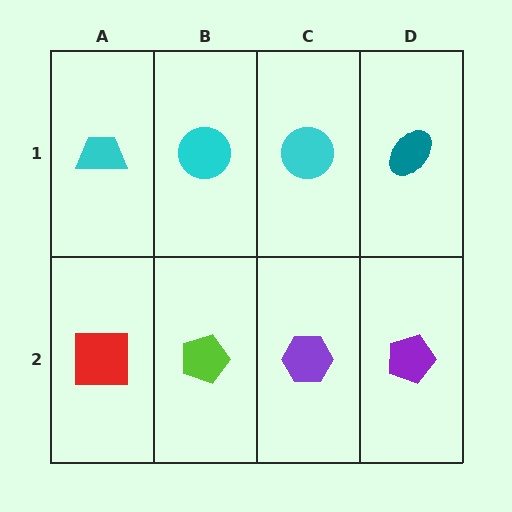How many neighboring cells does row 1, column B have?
3.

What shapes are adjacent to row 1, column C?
A purple hexagon (row 2, column C), a cyan circle (row 1, column B), a teal ellipse (row 1, column D).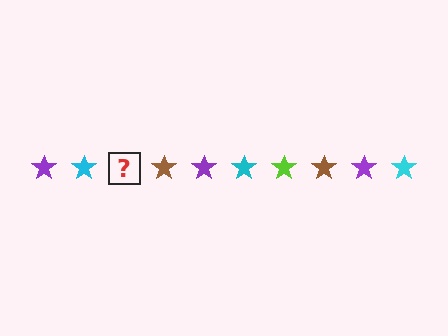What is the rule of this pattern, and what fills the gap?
The rule is that the pattern cycles through purple, cyan, lime, brown stars. The gap should be filled with a lime star.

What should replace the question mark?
The question mark should be replaced with a lime star.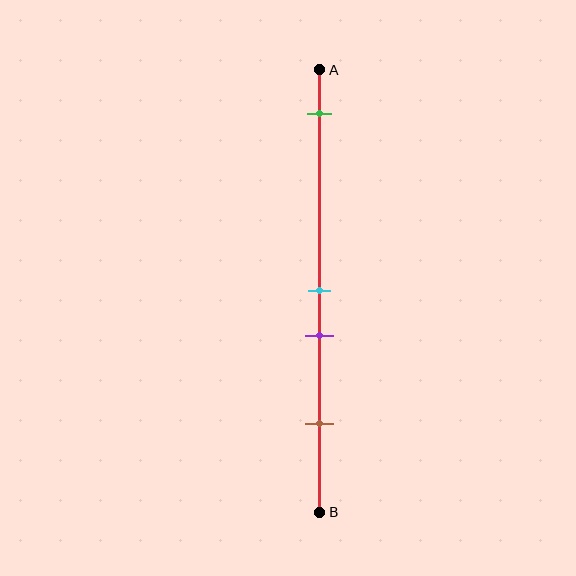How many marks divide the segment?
There are 4 marks dividing the segment.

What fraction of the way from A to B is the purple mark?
The purple mark is approximately 60% (0.6) of the way from A to B.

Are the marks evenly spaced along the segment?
No, the marks are not evenly spaced.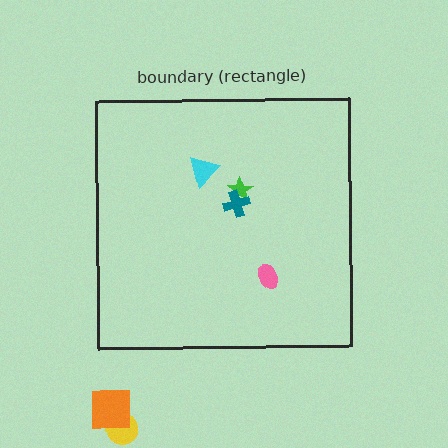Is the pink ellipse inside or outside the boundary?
Inside.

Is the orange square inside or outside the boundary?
Outside.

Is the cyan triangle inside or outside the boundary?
Inside.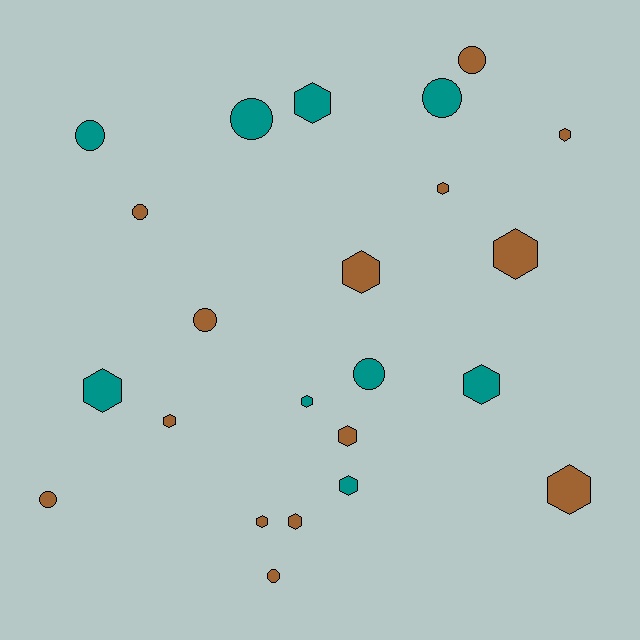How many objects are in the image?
There are 23 objects.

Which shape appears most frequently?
Hexagon, with 14 objects.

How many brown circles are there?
There are 5 brown circles.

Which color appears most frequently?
Brown, with 14 objects.